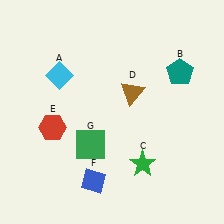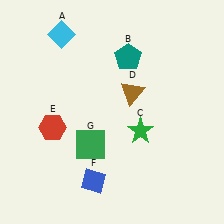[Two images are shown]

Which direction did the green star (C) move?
The green star (C) moved up.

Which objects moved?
The objects that moved are: the cyan diamond (A), the teal pentagon (B), the green star (C).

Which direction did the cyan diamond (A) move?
The cyan diamond (A) moved up.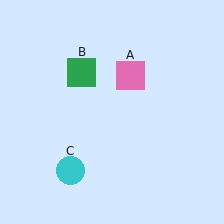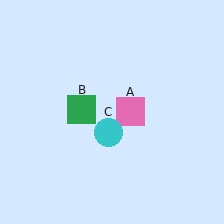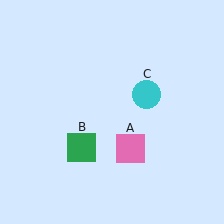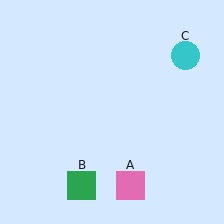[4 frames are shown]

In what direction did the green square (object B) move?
The green square (object B) moved down.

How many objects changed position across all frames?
3 objects changed position: pink square (object A), green square (object B), cyan circle (object C).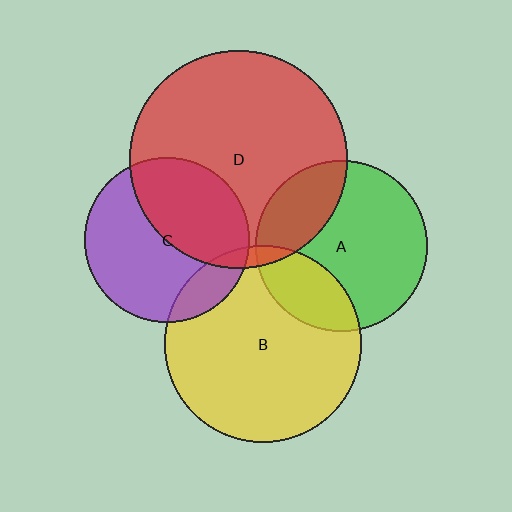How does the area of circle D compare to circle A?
Approximately 1.6 times.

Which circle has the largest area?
Circle D (red).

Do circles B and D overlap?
Yes.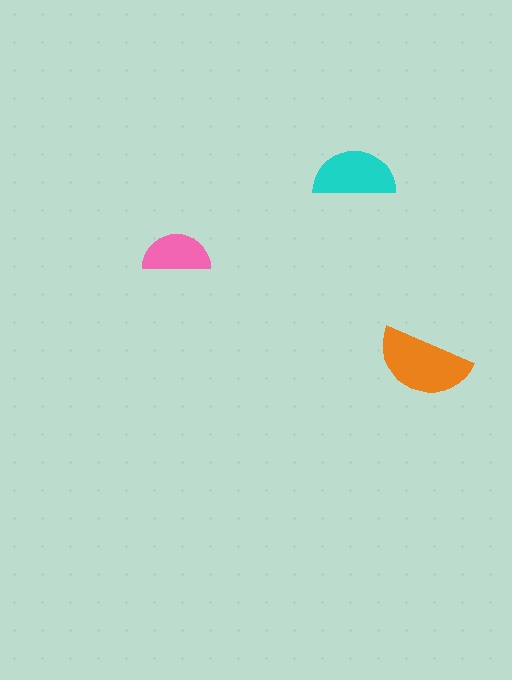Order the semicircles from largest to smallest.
the orange one, the cyan one, the pink one.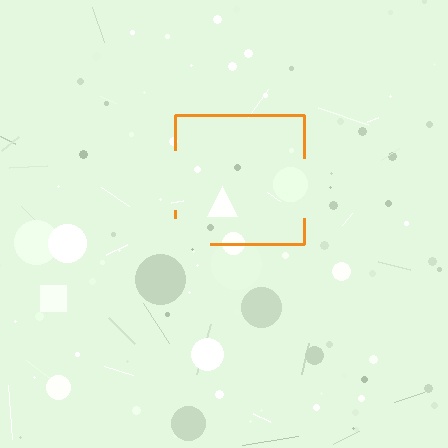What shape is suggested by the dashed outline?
The dashed outline suggests a square.